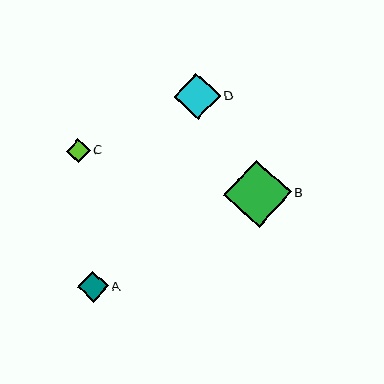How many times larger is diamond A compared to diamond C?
Diamond A is approximately 1.3 times the size of diamond C.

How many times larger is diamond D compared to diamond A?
Diamond D is approximately 1.5 times the size of diamond A.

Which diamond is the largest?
Diamond B is the largest with a size of approximately 67 pixels.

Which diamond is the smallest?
Diamond C is the smallest with a size of approximately 24 pixels.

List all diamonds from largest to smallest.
From largest to smallest: B, D, A, C.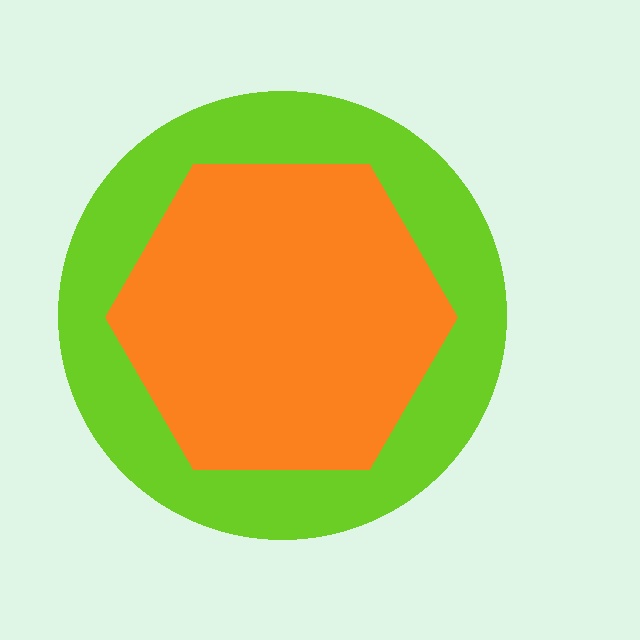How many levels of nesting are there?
2.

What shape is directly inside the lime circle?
The orange hexagon.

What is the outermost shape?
The lime circle.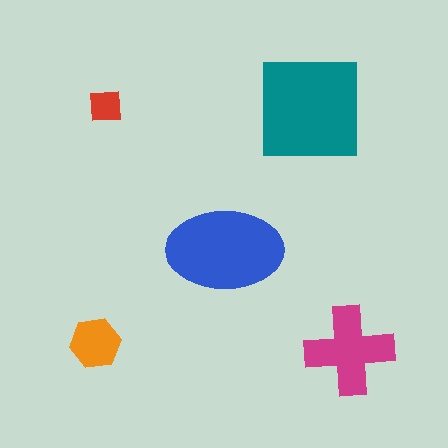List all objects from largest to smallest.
The teal square, the blue ellipse, the magenta cross, the orange hexagon, the red square.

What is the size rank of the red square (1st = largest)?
5th.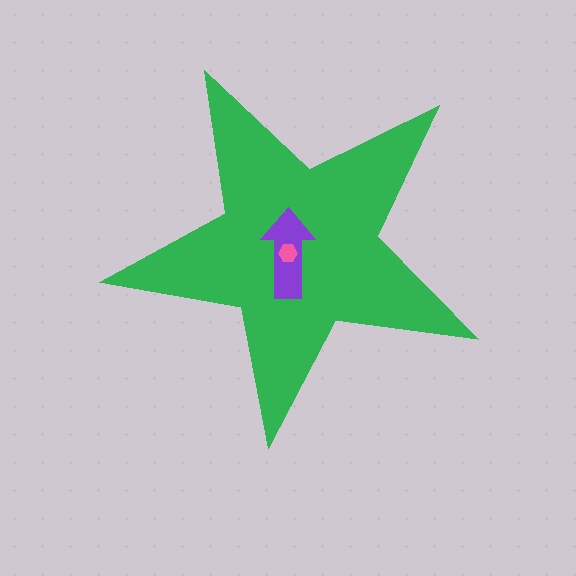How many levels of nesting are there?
3.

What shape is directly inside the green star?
The purple arrow.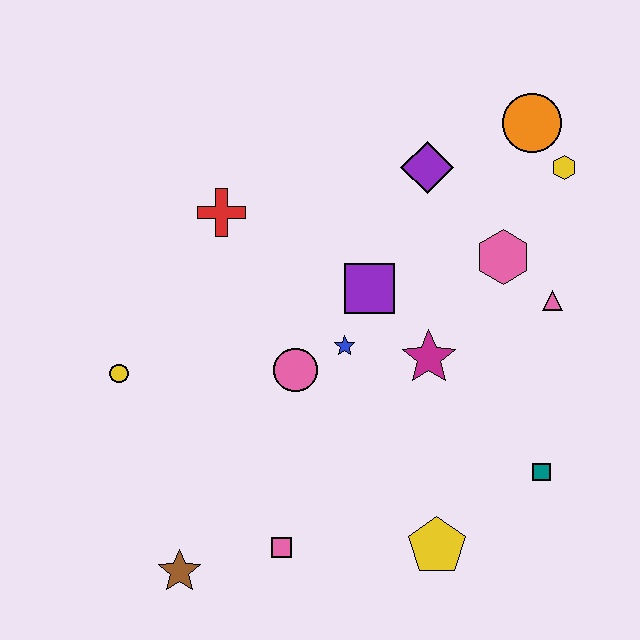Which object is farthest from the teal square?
The yellow circle is farthest from the teal square.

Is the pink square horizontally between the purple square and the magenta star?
No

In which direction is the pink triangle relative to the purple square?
The pink triangle is to the right of the purple square.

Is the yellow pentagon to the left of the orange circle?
Yes